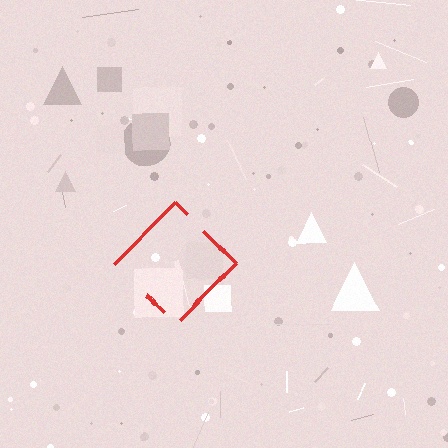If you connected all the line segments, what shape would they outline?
They would outline a diamond.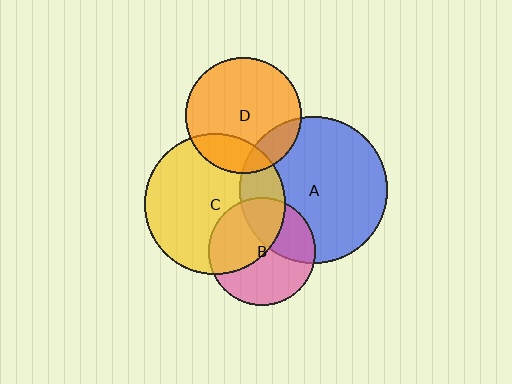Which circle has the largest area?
Circle A (blue).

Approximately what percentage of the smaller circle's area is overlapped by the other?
Approximately 35%.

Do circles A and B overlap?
Yes.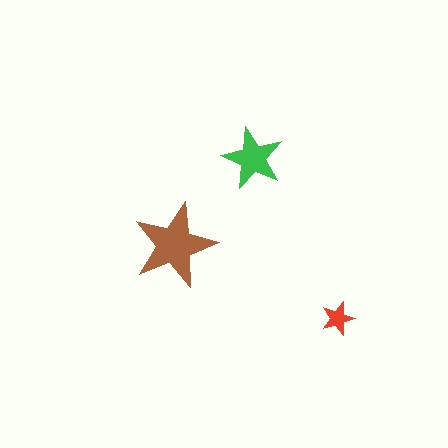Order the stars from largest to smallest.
the brown one, the green one, the red one.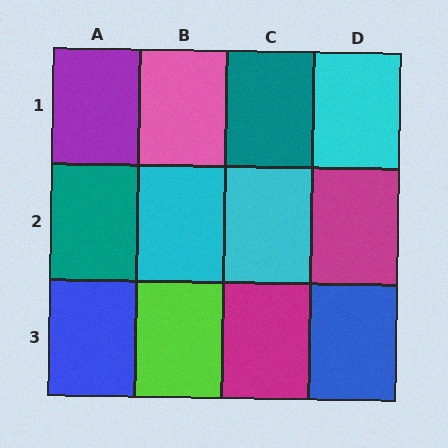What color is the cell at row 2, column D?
Magenta.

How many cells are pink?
1 cell is pink.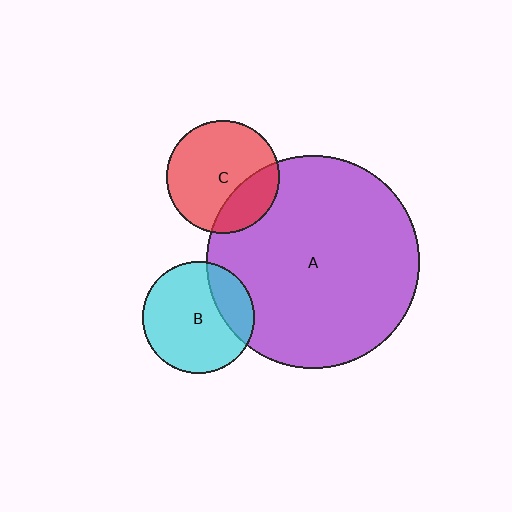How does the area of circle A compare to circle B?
Approximately 3.6 times.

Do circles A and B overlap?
Yes.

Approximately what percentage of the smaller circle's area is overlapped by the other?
Approximately 25%.